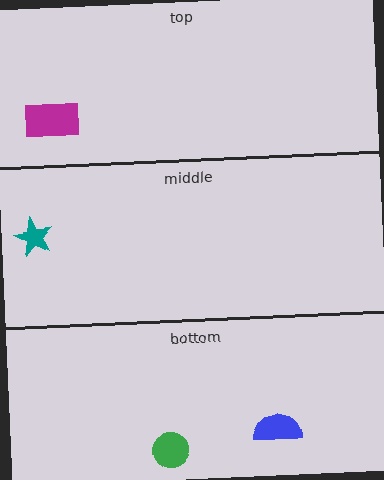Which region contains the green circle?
The bottom region.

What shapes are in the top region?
The magenta rectangle.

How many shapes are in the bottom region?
2.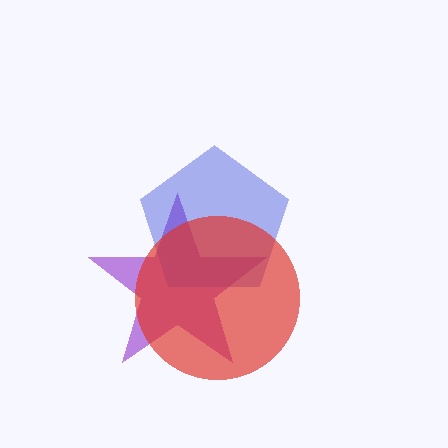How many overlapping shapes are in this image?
There are 3 overlapping shapes in the image.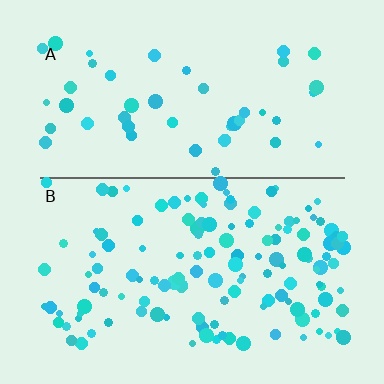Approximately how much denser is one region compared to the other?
Approximately 2.9× — region B over region A.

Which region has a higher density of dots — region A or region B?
B (the bottom).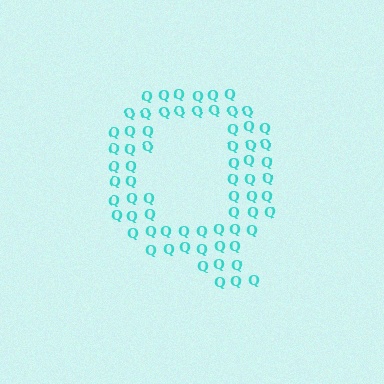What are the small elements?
The small elements are letter Q's.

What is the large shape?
The large shape is the letter Q.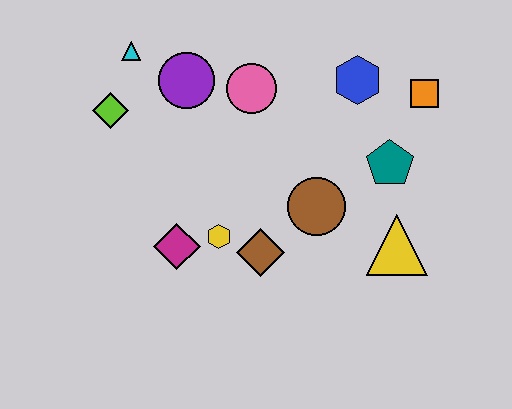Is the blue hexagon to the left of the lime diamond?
No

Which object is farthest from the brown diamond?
The cyan triangle is farthest from the brown diamond.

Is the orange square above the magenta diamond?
Yes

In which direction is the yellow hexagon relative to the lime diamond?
The yellow hexagon is below the lime diamond.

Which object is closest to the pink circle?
The purple circle is closest to the pink circle.